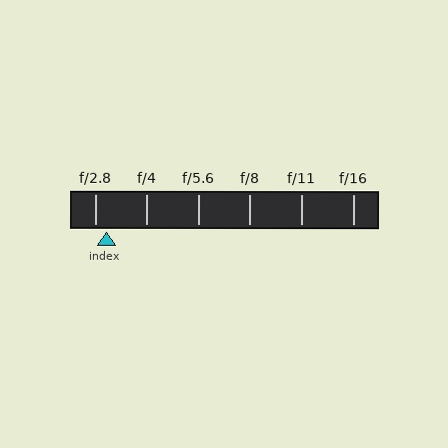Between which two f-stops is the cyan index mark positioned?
The index mark is between f/2.8 and f/4.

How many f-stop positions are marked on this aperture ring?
There are 6 f-stop positions marked.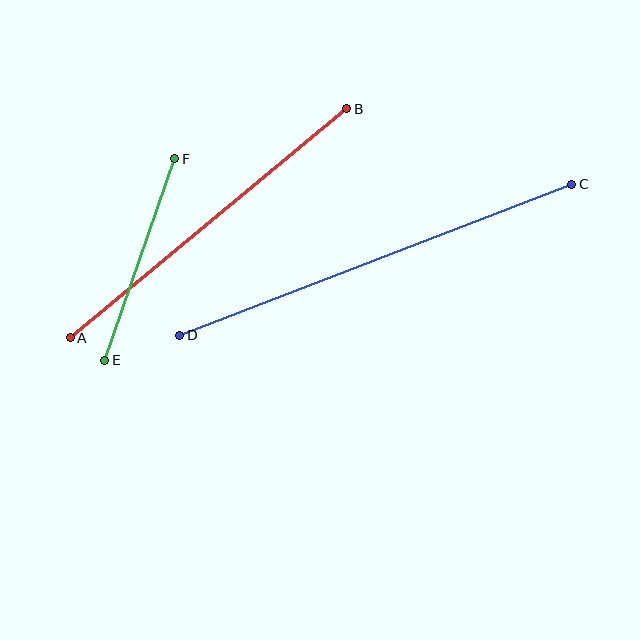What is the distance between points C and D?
The distance is approximately 420 pixels.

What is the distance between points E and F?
The distance is approximately 213 pixels.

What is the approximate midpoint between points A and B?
The midpoint is at approximately (209, 223) pixels.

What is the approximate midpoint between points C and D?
The midpoint is at approximately (376, 260) pixels.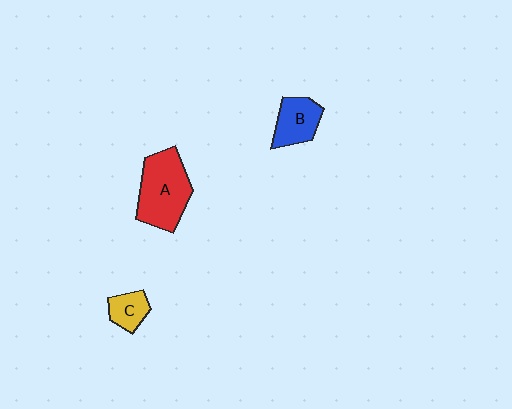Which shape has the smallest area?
Shape C (yellow).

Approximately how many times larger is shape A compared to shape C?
Approximately 2.6 times.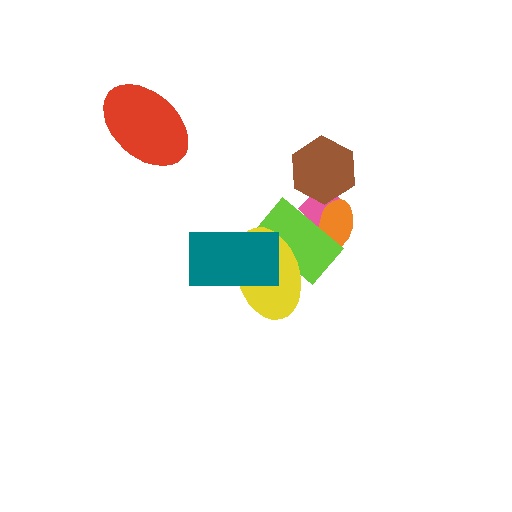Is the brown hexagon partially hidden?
No, no other shape covers it.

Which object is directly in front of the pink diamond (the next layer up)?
The orange ellipse is directly in front of the pink diamond.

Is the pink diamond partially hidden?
Yes, it is partially covered by another shape.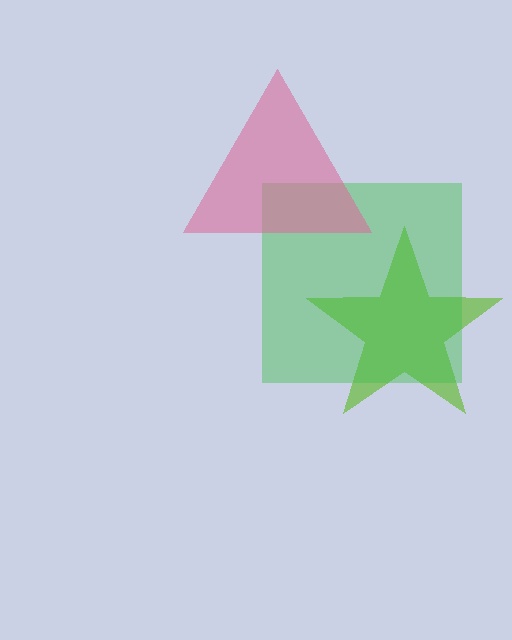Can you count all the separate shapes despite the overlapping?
Yes, there are 3 separate shapes.